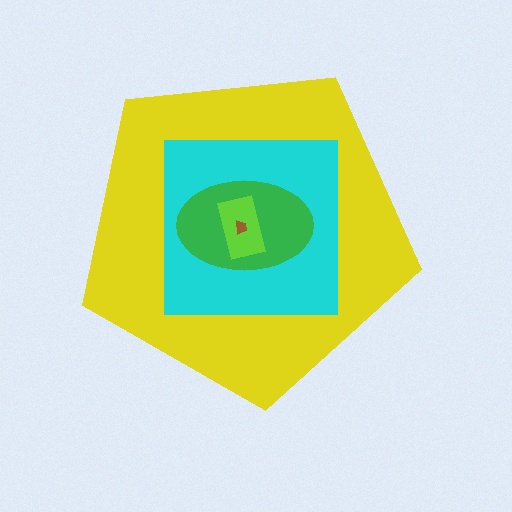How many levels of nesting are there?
5.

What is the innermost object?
The brown trapezoid.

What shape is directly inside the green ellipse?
The lime rectangle.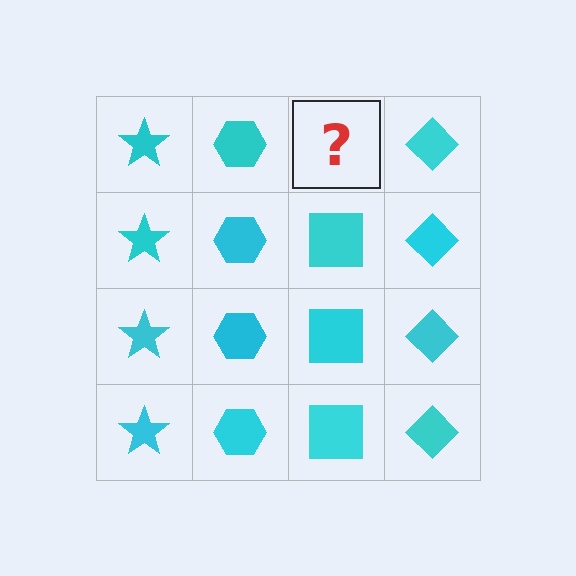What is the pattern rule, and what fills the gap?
The rule is that each column has a consistent shape. The gap should be filled with a cyan square.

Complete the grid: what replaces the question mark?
The question mark should be replaced with a cyan square.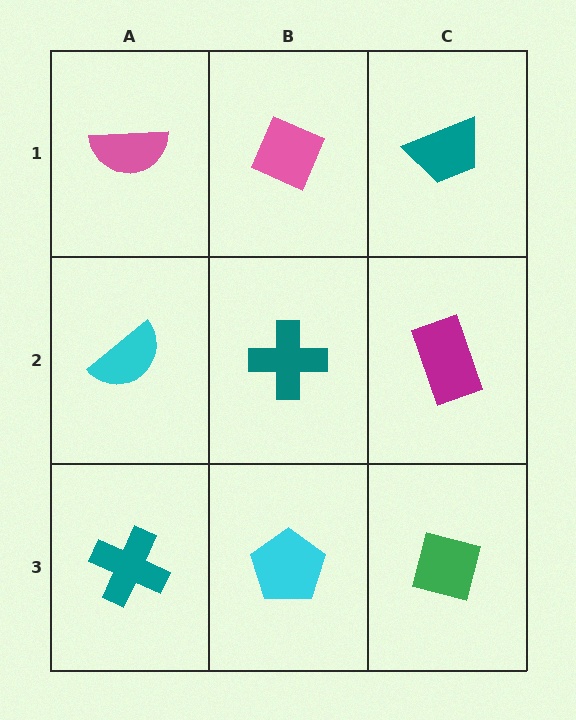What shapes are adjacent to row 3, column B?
A teal cross (row 2, column B), a teal cross (row 3, column A), a green square (row 3, column C).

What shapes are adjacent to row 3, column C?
A magenta rectangle (row 2, column C), a cyan pentagon (row 3, column B).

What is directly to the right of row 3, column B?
A green square.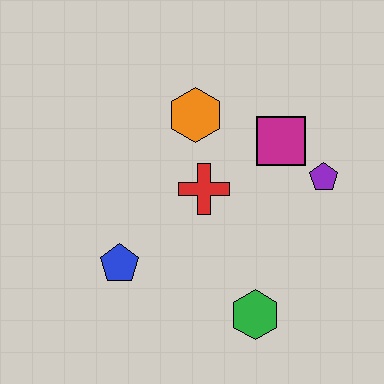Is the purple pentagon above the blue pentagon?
Yes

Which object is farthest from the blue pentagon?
The purple pentagon is farthest from the blue pentagon.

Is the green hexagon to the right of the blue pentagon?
Yes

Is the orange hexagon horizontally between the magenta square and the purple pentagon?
No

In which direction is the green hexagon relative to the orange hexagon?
The green hexagon is below the orange hexagon.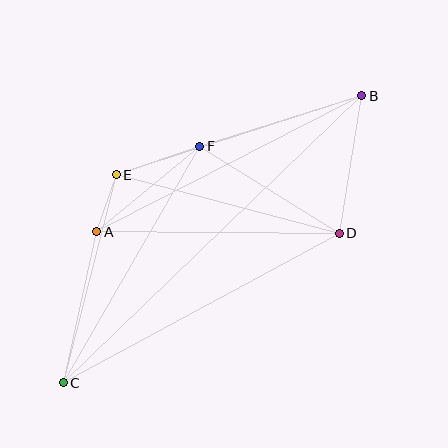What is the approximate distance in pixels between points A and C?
The distance between A and C is approximately 155 pixels.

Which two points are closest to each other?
Points A and E are closest to each other.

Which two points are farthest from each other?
Points B and C are farthest from each other.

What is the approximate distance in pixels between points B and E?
The distance between B and E is approximately 258 pixels.